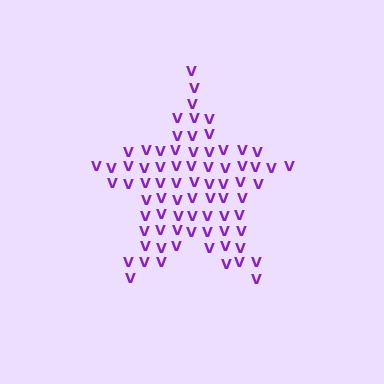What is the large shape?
The large shape is a star.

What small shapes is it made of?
It is made of small letter V's.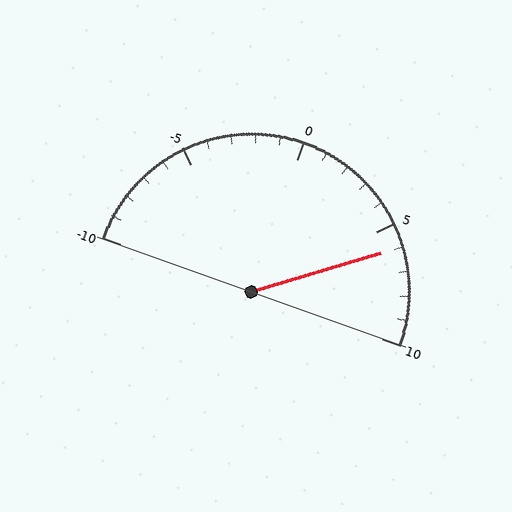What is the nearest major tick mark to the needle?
The nearest major tick mark is 5.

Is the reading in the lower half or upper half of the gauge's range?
The reading is in the upper half of the range (-10 to 10).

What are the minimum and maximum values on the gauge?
The gauge ranges from -10 to 10.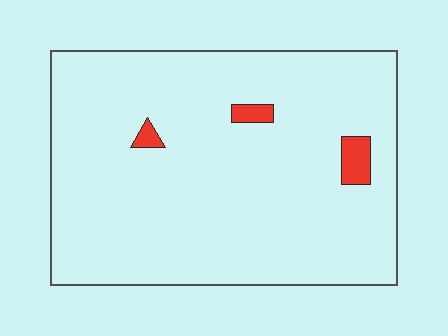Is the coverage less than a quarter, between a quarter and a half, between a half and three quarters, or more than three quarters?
Less than a quarter.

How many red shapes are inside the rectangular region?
3.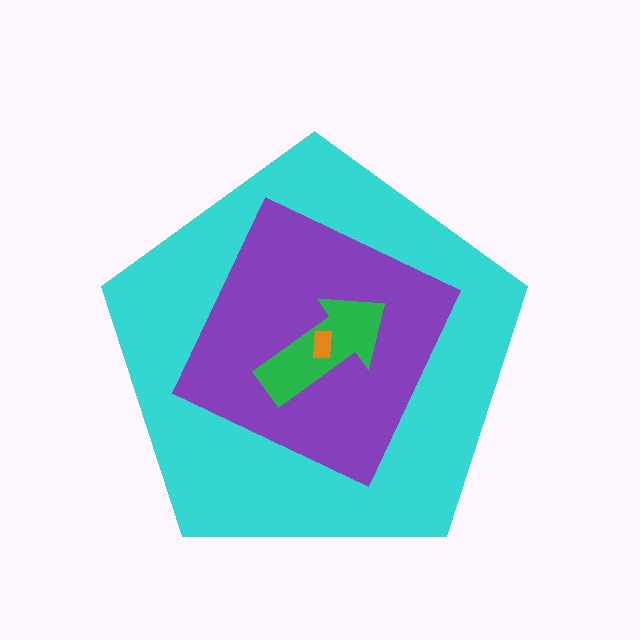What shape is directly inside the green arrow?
The orange rectangle.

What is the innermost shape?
The orange rectangle.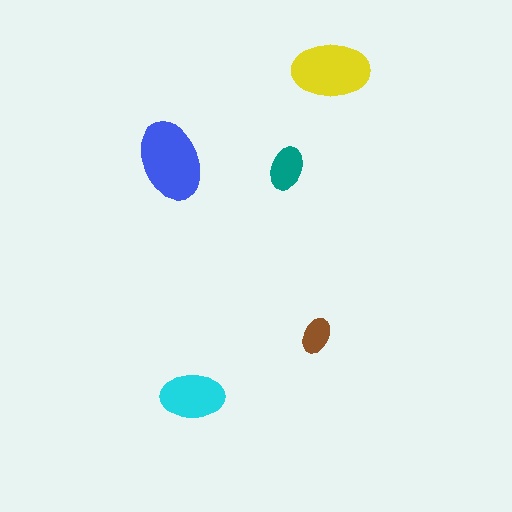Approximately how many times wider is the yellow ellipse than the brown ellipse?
About 2 times wider.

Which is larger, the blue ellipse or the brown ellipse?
The blue one.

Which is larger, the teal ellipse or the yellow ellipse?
The yellow one.